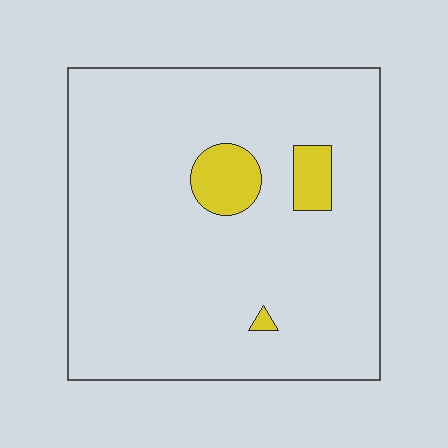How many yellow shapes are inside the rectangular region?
3.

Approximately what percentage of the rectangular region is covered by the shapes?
Approximately 5%.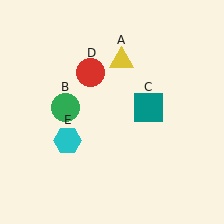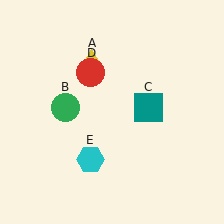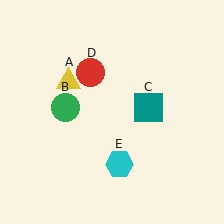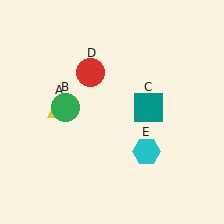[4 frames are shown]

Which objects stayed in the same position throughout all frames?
Green circle (object B) and teal square (object C) and red circle (object D) remained stationary.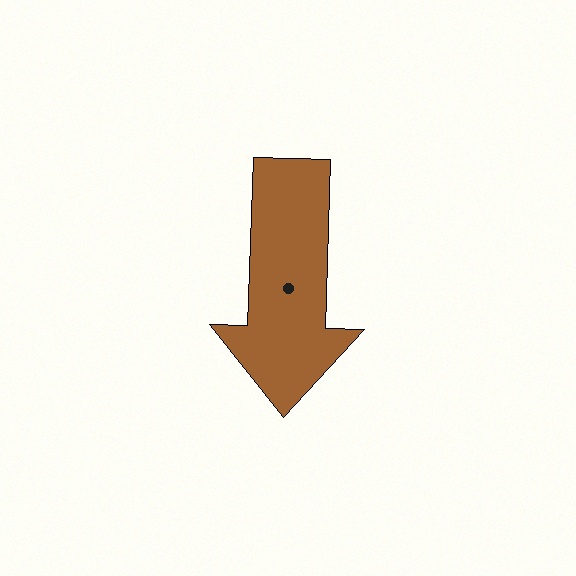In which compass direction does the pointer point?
South.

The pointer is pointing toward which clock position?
Roughly 6 o'clock.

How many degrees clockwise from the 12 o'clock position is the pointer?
Approximately 182 degrees.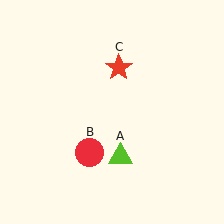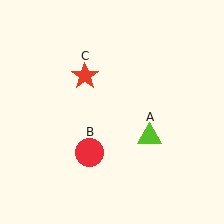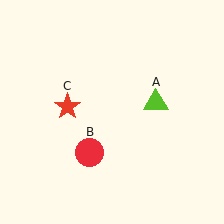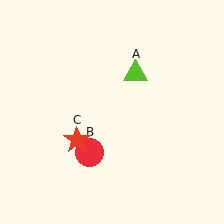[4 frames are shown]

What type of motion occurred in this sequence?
The lime triangle (object A), red star (object C) rotated counterclockwise around the center of the scene.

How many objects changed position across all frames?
2 objects changed position: lime triangle (object A), red star (object C).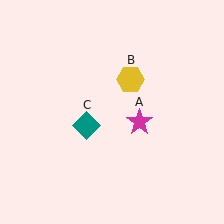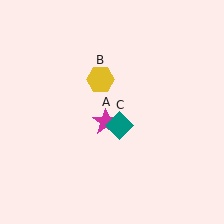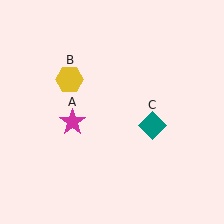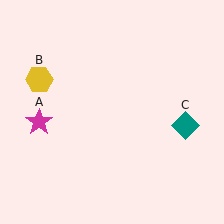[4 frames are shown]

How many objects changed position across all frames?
3 objects changed position: magenta star (object A), yellow hexagon (object B), teal diamond (object C).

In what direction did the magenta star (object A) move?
The magenta star (object A) moved left.